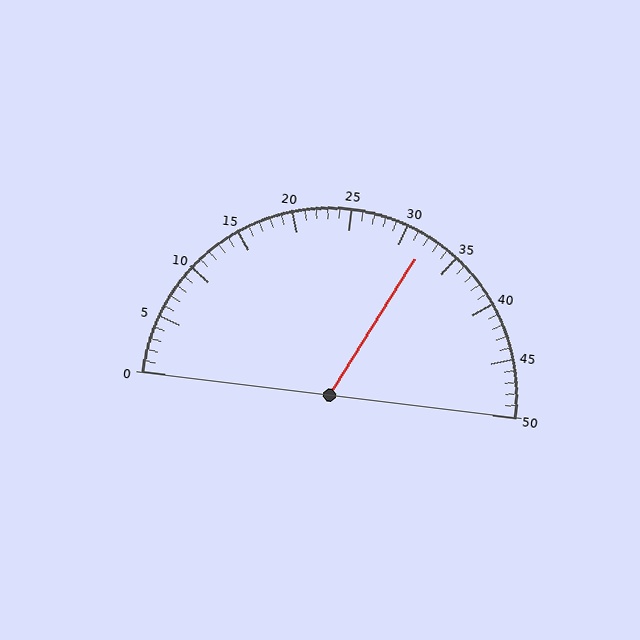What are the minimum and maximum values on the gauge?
The gauge ranges from 0 to 50.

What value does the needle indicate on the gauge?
The needle indicates approximately 32.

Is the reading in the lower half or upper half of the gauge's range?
The reading is in the upper half of the range (0 to 50).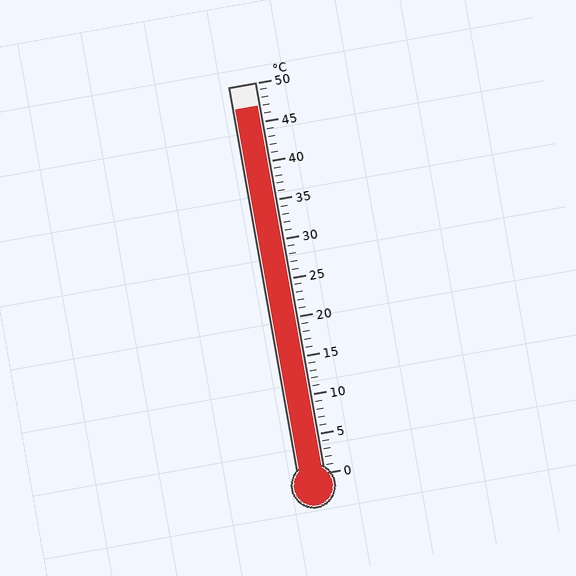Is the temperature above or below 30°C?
The temperature is above 30°C.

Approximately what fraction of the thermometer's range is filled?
The thermometer is filled to approximately 95% of its range.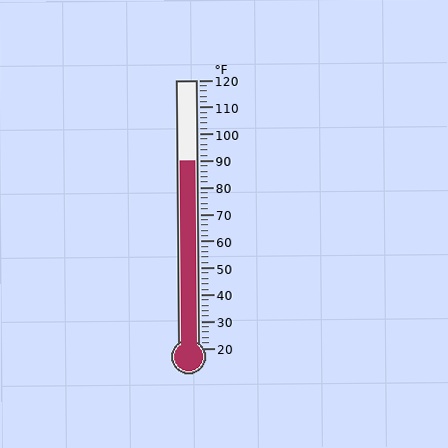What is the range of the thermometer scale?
The thermometer scale ranges from 20°F to 120°F.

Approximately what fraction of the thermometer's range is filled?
The thermometer is filled to approximately 70% of its range.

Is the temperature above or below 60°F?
The temperature is above 60°F.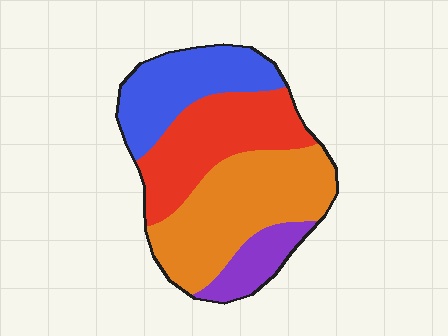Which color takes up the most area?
Orange, at roughly 35%.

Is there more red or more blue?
Red.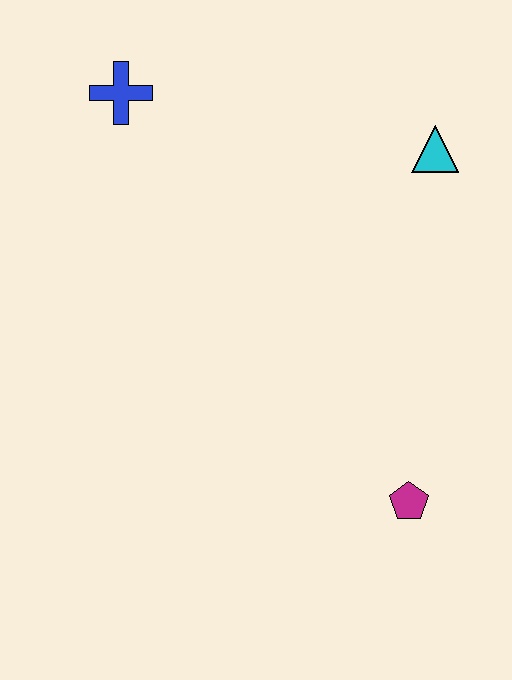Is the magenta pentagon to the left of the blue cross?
No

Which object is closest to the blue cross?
The cyan triangle is closest to the blue cross.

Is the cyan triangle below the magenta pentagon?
No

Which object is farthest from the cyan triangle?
The magenta pentagon is farthest from the cyan triangle.